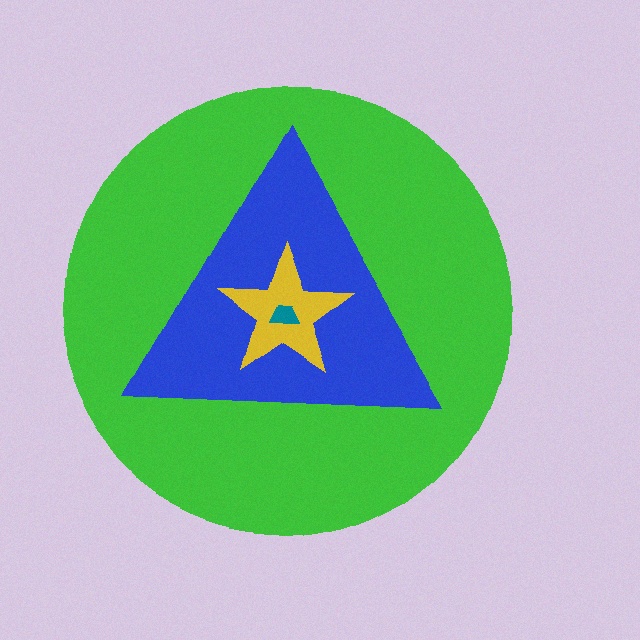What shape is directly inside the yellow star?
The teal trapezoid.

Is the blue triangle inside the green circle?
Yes.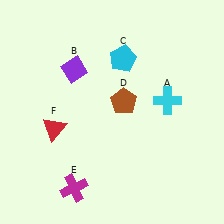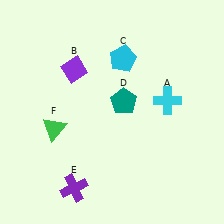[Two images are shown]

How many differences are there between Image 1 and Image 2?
There are 3 differences between the two images.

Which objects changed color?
D changed from brown to teal. E changed from magenta to purple. F changed from red to green.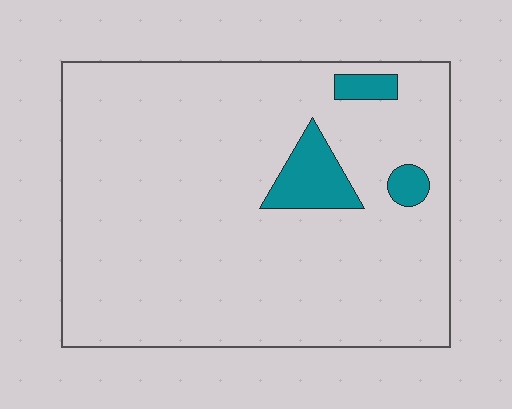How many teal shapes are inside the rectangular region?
3.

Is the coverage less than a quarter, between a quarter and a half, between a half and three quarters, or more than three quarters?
Less than a quarter.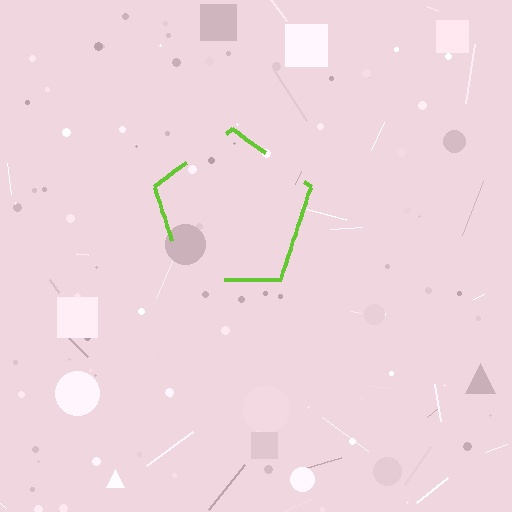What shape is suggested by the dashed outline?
The dashed outline suggests a pentagon.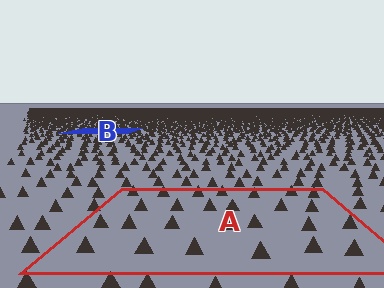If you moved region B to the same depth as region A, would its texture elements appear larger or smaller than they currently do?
They would appear larger. At a closer depth, the same texture elements are projected at a bigger on-screen size.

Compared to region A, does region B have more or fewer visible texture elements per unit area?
Region B has more texture elements per unit area — they are packed more densely because it is farther away.